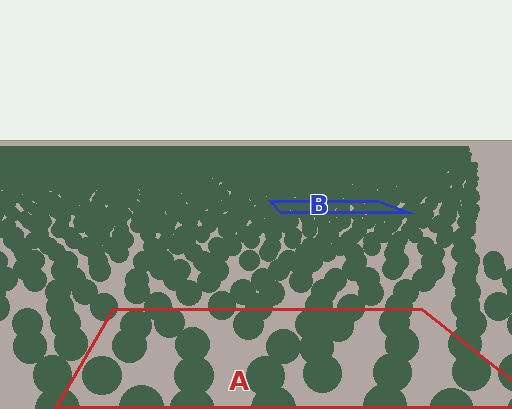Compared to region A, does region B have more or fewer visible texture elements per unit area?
Region B has more texture elements per unit area — they are packed more densely because it is farther away.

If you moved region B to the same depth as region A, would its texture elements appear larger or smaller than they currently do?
They would appear larger. At a closer depth, the same texture elements are projected at a bigger on-screen size.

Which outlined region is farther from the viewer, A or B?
Region B is farther from the viewer — the texture elements inside it appear smaller and more densely packed.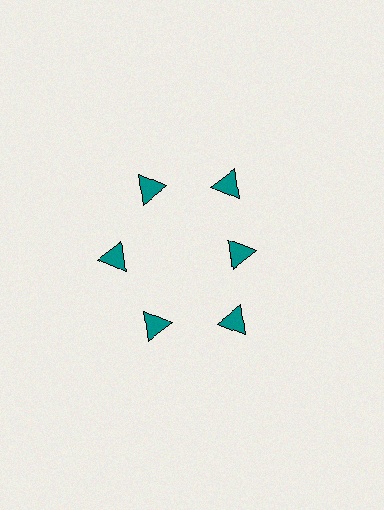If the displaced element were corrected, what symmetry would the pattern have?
It would have 6-fold rotational symmetry — the pattern would map onto itself every 60 degrees.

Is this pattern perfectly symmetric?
No. The 6 teal triangles are arranged in a ring, but one element near the 3 o'clock position is pulled inward toward the center, breaking the 6-fold rotational symmetry.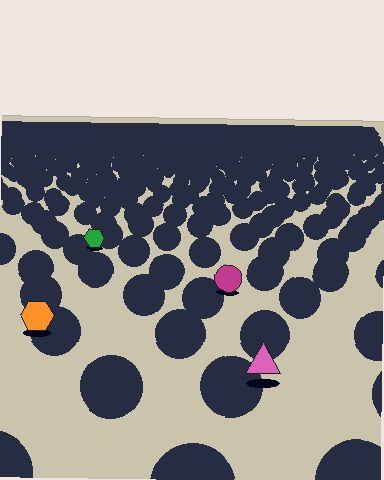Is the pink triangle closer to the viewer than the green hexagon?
Yes. The pink triangle is closer — you can tell from the texture gradient: the ground texture is coarser near it.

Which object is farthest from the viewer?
The green hexagon is farthest from the viewer. It appears smaller and the ground texture around it is denser.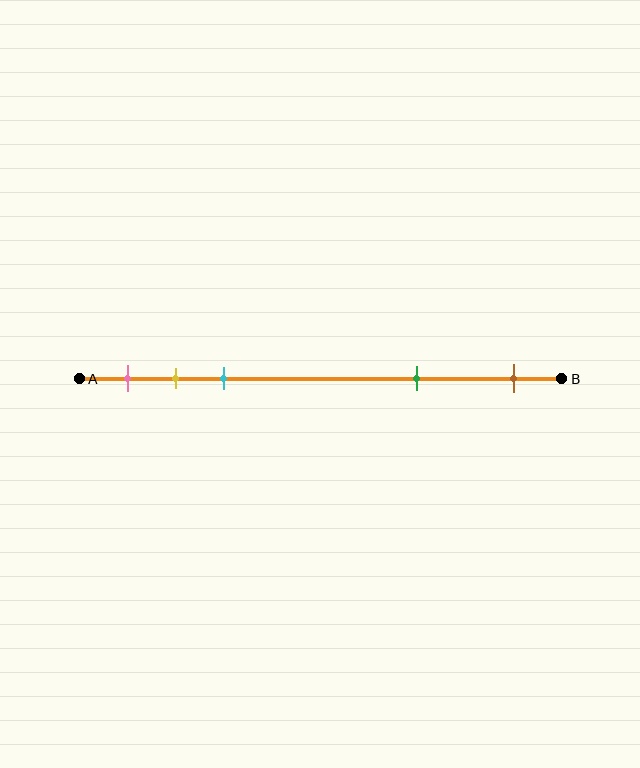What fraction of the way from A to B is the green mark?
The green mark is approximately 70% (0.7) of the way from A to B.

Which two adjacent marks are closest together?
The yellow and cyan marks are the closest adjacent pair.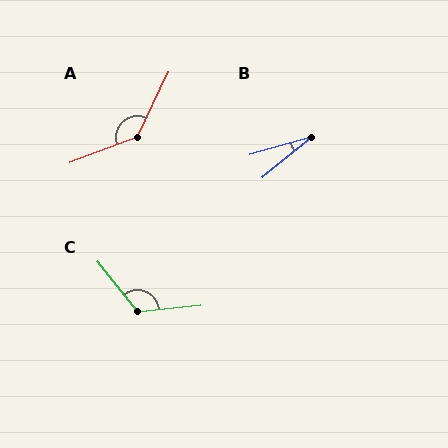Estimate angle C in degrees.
Approximately 122 degrees.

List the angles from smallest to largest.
B (23°), C (122°), A (137°).